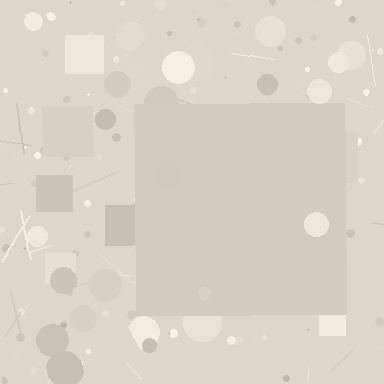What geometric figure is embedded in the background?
A square is embedded in the background.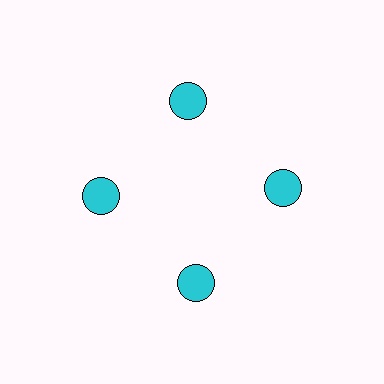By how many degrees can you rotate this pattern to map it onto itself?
The pattern maps onto itself every 90 degrees of rotation.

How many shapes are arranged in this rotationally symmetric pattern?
There are 4 shapes, arranged in 4 groups of 1.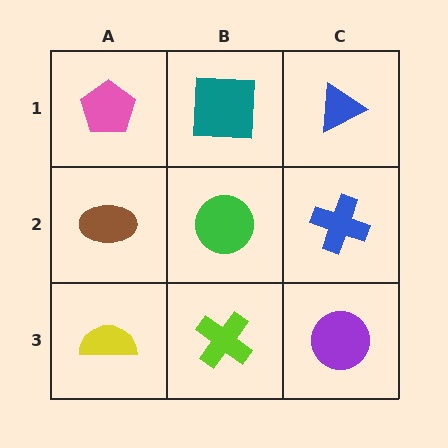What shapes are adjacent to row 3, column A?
A brown ellipse (row 2, column A), a lime cross (row 3, column B).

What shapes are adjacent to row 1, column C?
A blue cross (row 2, column C), a teal square (row 1, column B).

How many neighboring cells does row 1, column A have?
2.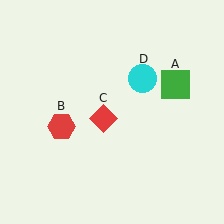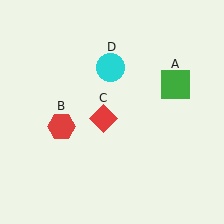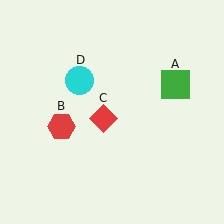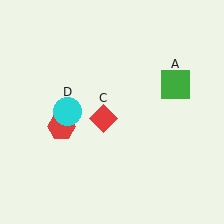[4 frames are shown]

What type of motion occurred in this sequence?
The cyan circle (object D) rotated counterclockwise around the center of the scene.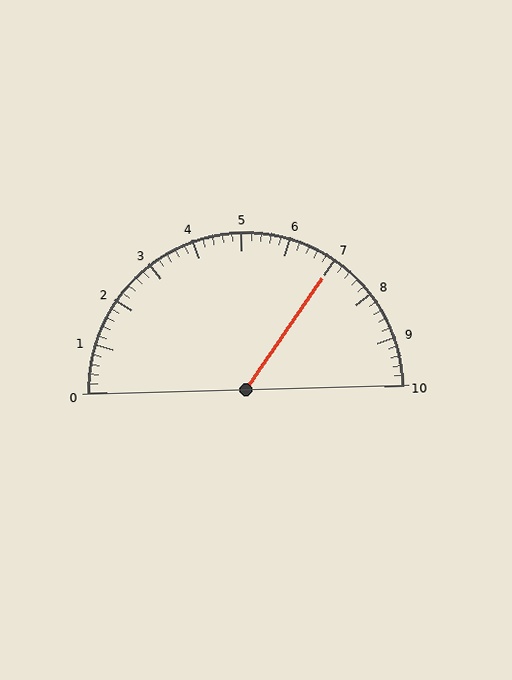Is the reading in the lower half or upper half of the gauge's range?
The reading is in the upper half of the range (0 to 10).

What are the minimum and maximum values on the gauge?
The gauge ranges from 0 to 10.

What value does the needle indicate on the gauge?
The needle indicates approximately 7.0.